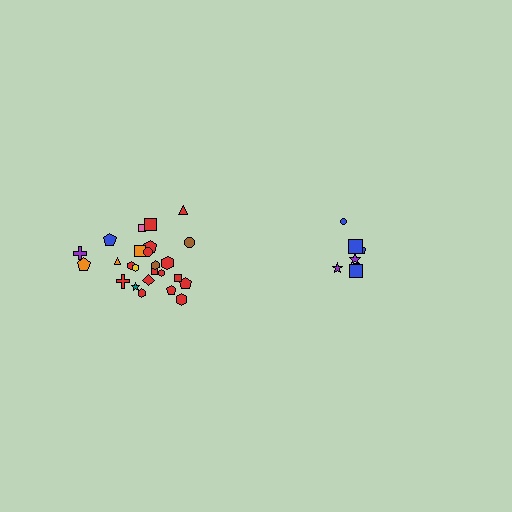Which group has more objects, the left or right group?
The left group.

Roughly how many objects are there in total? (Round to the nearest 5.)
Roughly 30 objects in total.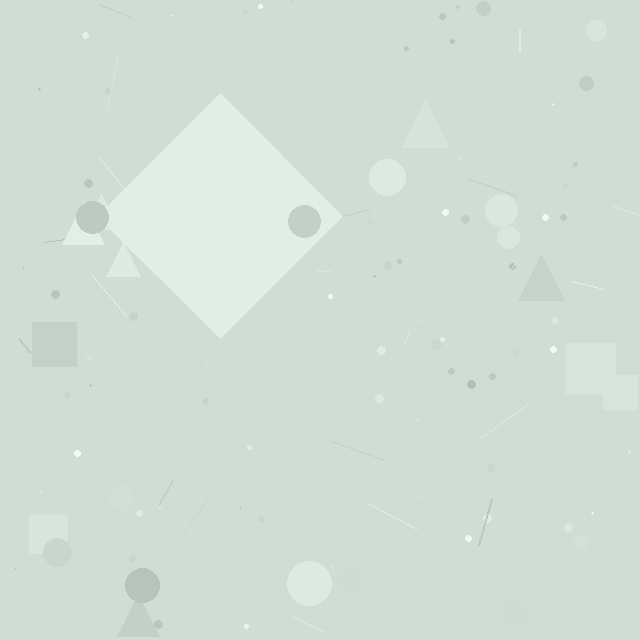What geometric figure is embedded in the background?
A diamond is embedded in the background.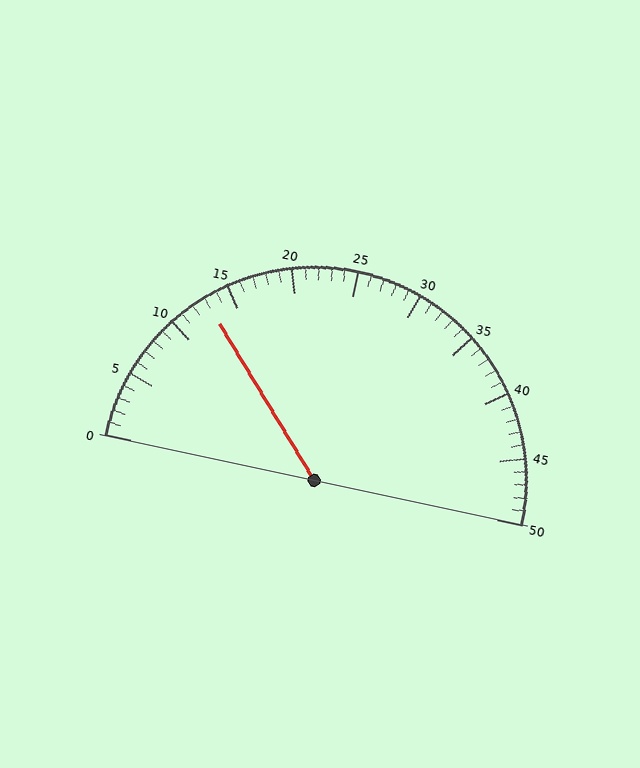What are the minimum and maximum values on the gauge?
The gauge ranges from 0 to 50.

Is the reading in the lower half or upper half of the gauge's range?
The reading is in the lower half of the range (0 to 50).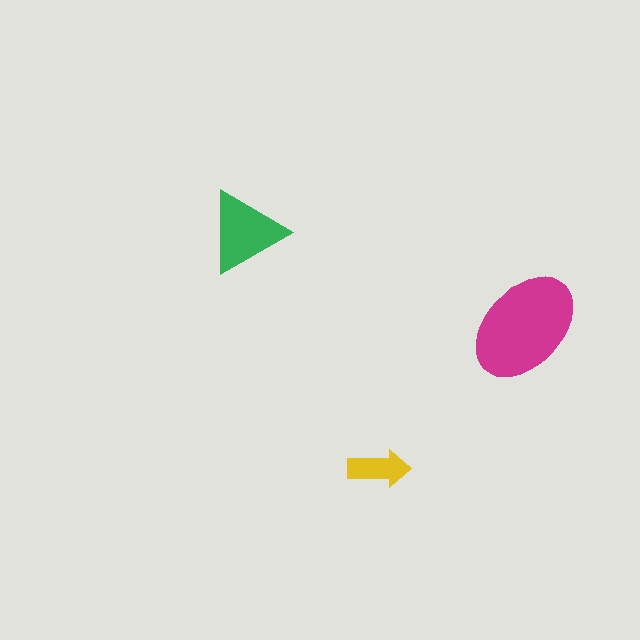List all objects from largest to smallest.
The magenta ellipse, the green triangle, the yellow arrow.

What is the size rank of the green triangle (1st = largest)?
2nd.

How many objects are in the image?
There are 3 objects in the image.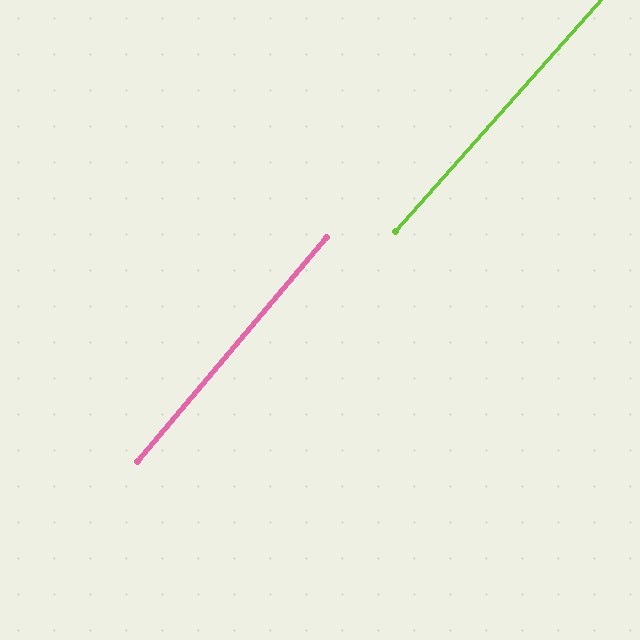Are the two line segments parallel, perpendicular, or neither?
Parallel — their directions differ by only 1.3°.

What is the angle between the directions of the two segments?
Approximately 1 degree.